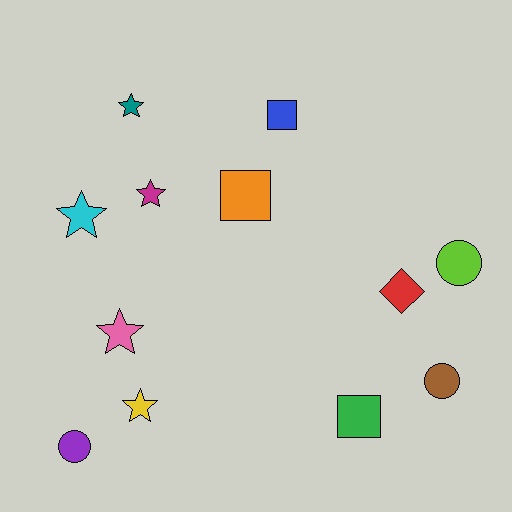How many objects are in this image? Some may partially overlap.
There are 12 objects.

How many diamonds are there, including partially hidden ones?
There is 1 diamond.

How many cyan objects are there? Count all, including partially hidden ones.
There is 1 cyan object.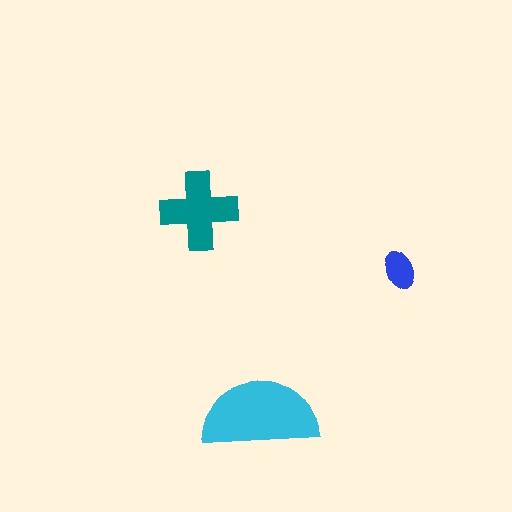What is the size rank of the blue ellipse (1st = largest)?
3rd.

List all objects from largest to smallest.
The cyan semicircle, the teal cross, the blue ellipse.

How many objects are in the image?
There are 3 objects in the image.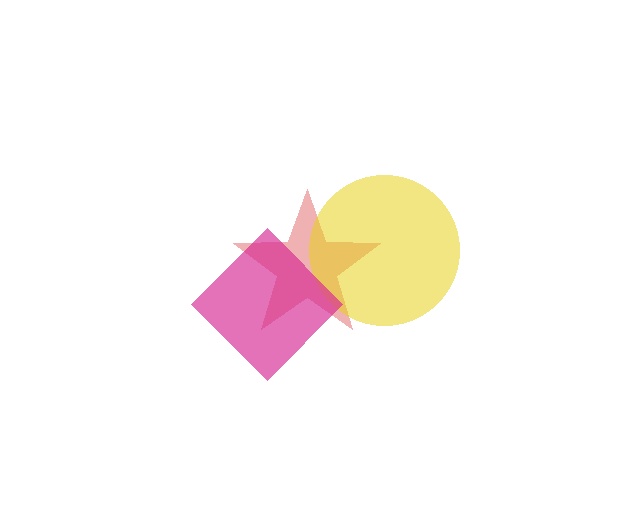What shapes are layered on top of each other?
The layered shapes are: a red star, a yellow circle, a magenta diamond.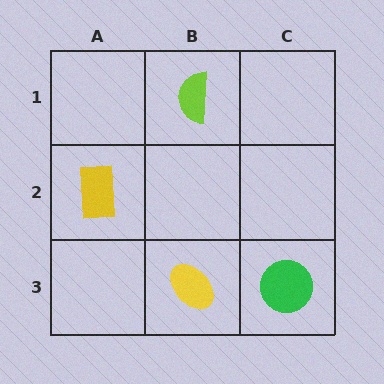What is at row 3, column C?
A green circle.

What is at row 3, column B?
A yellow ellipse.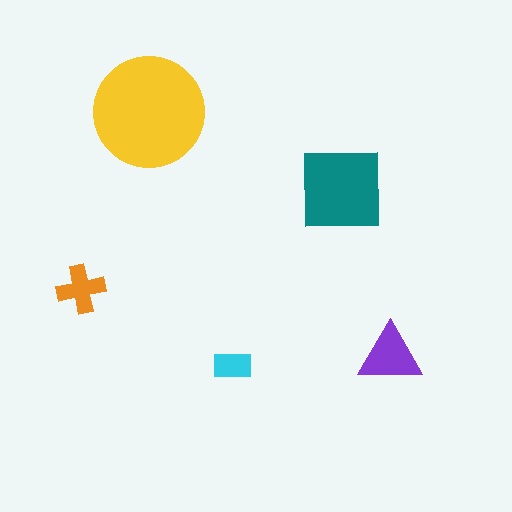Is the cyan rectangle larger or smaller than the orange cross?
Smaller.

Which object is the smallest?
The cyan rectangle.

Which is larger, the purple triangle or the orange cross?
The purple triangle.